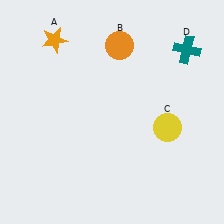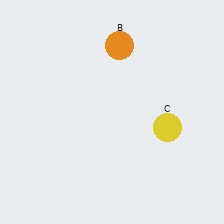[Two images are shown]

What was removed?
The teal cross (D), the orange star (A) were removed in Image 2.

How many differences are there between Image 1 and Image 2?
There are 2 differences between the two images.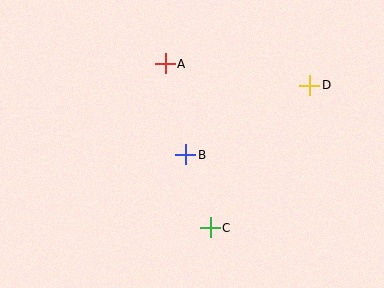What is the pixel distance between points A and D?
The distance between A and D is 146 pixels.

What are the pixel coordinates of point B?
Point B is at (186, 155).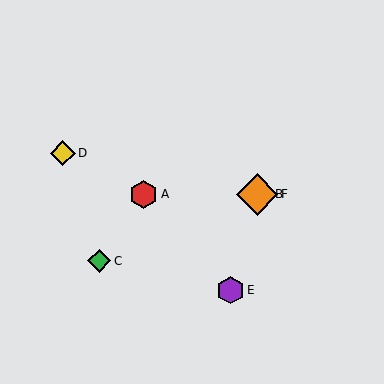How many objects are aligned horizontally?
3 objects (A, B, F) are aligned horizontally.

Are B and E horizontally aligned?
No, B is at y≈194 and E is at y≈290.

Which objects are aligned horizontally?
Objects A, B, F are aligned horizontally.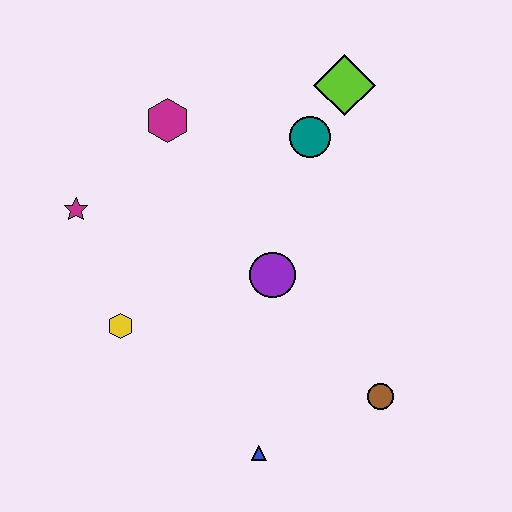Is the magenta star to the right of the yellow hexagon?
No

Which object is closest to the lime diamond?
The teal circle is closest to the lime diamond.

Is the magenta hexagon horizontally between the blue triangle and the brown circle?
No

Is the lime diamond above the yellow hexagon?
Yes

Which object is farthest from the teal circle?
The blue triangle is farthest from the teal circle.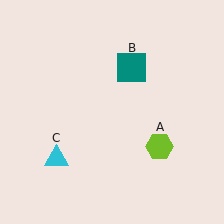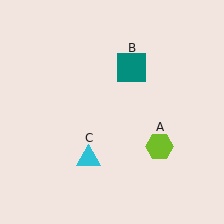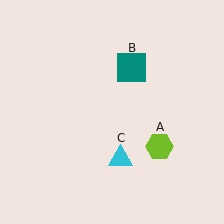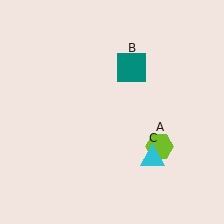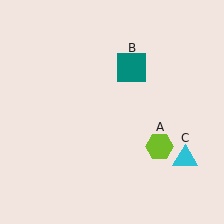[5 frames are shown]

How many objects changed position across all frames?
1 object changed position: cyan triangle (object C).